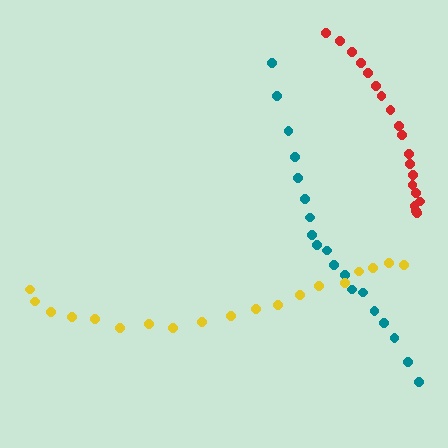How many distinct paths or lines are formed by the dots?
There are 3 distinct paths.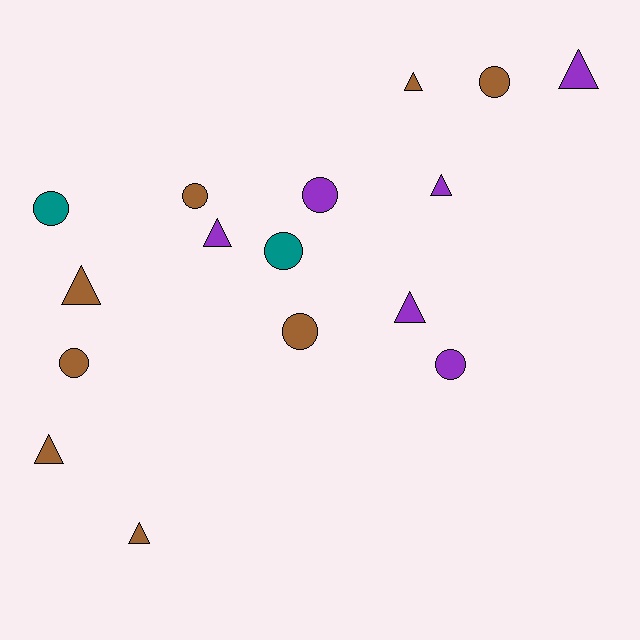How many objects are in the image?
There are 16 objects.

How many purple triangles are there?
There are 4 purple triangles.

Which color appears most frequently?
Brown, with 8 objects.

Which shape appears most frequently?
Triangle, with 8 objects.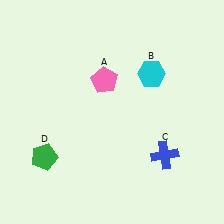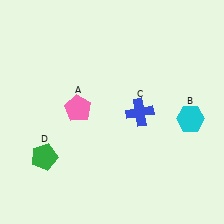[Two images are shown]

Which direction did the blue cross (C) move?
The blue cross (C) moved up.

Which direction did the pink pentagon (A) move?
The pink pentagon (A) moved down.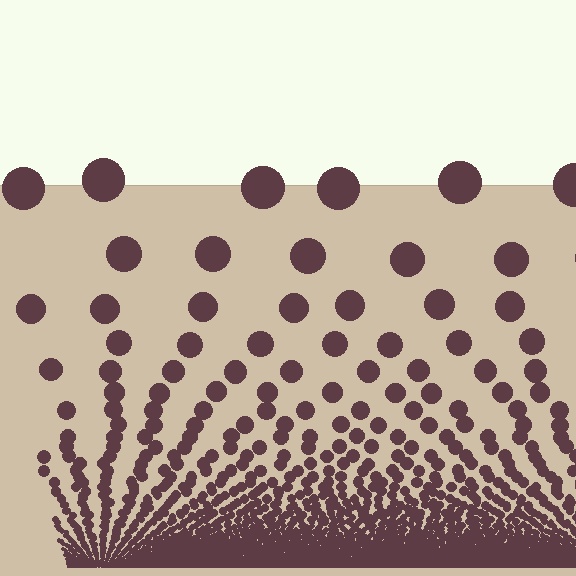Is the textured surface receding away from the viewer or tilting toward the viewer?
The surface appears to tilt toward the viewer. Texture elements get larger and sparser toward the top.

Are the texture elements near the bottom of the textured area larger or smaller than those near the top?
Smaller. The gradient is inverted — elements near the bottom are smaller and denser.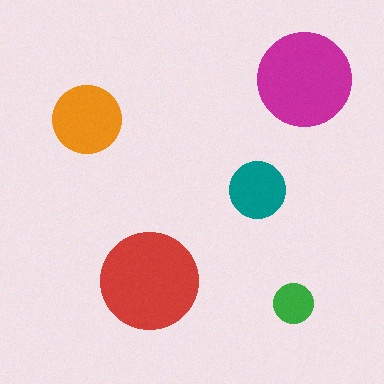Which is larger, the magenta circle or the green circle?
The magenta one.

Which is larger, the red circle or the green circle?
The red one.